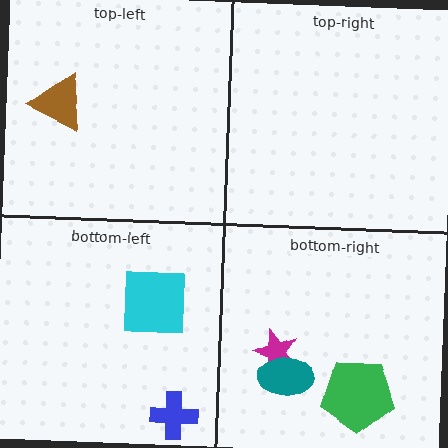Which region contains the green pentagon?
The bottom-right region.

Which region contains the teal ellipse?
The bottom-right region.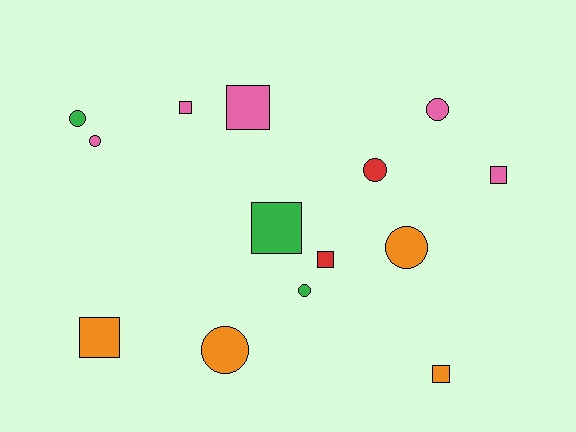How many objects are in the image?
There are 14 objects.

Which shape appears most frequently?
Circle, with 7 objects.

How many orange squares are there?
There are 2 orange squares.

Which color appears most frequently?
Pink, with 5 objects.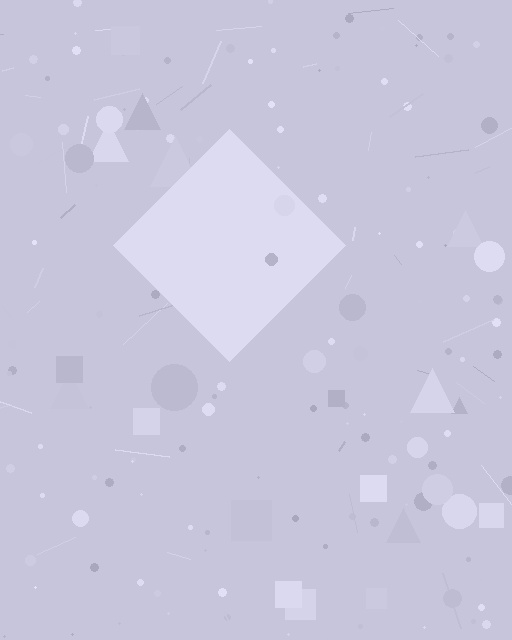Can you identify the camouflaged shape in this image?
The camouflaged shape is a diamond.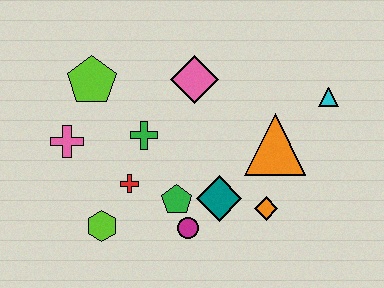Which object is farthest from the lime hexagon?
The cyan triangle is farthest from the lime hexagon.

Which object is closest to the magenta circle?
The green pentagon is closest to the magenta circle.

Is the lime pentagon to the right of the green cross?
No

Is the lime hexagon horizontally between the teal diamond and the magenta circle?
No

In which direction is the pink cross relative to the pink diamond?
The pink cross is to the left of the pink diamond.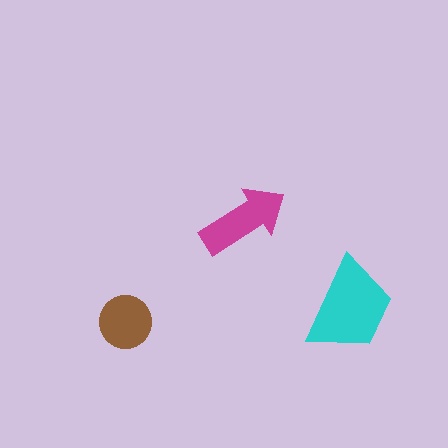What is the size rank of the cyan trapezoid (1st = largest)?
1st.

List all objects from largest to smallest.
The cyan trapezoid, the magenta arrow, the brown circle.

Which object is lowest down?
The brown circle is bottommost.